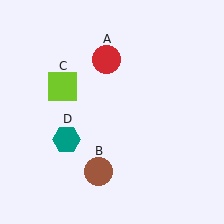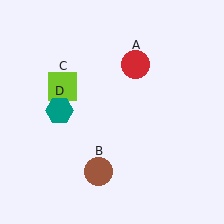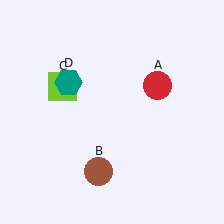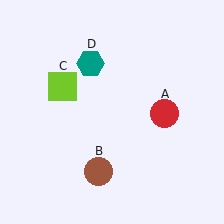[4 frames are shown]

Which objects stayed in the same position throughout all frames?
Brown circle (object B) and lime square (object C) remained stationary.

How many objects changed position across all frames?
2 objects changed position: red circle (object A), teal hexagon (object D).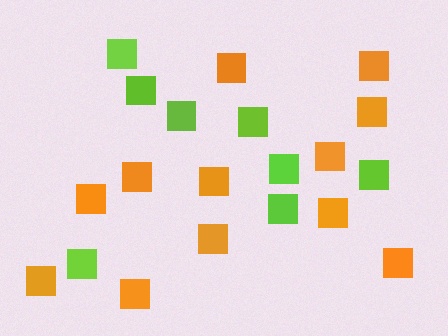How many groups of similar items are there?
There are 2 groups: one group of orange squares (12) and one group of lime squares (8).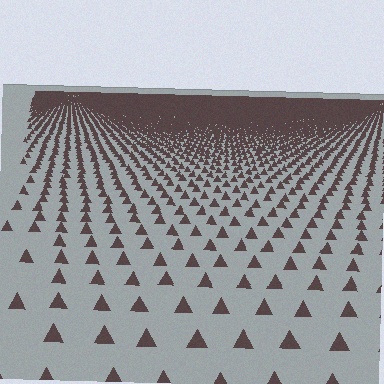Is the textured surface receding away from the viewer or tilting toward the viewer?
The surface is receding away from the viewer. Texture elements get smaller and denser toward the top.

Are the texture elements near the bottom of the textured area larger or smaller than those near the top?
Larger. Near the bottom, elements are closer to the viewer and appear at a bigger on-screen size.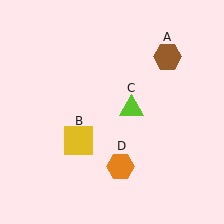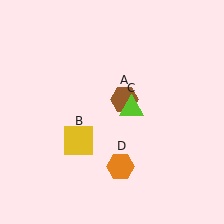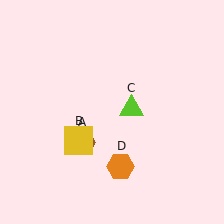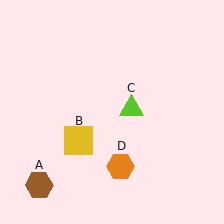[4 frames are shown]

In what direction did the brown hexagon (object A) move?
The brown hexagon (object A) moved down and to the left.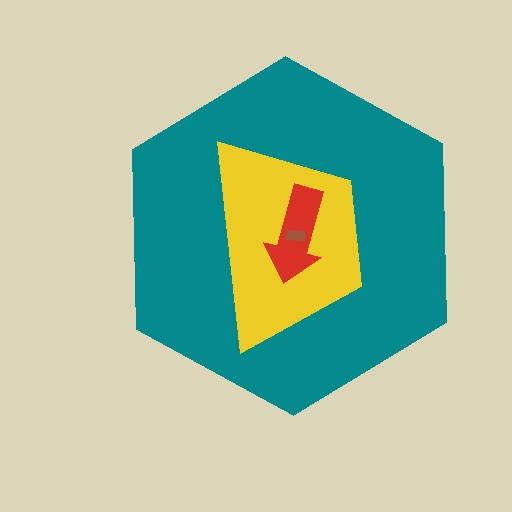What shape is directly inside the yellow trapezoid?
The red arrow.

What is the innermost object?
The brown rectangle.